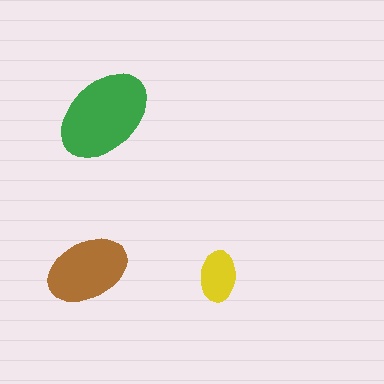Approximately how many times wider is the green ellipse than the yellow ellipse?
About 2 times wider.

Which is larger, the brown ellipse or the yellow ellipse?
The brown one.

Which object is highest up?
The green ellipse is topmost.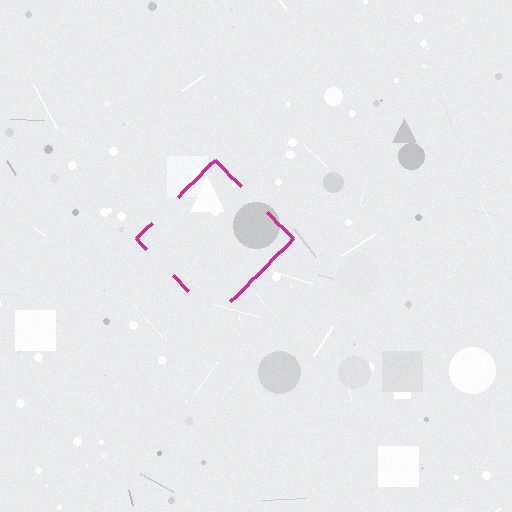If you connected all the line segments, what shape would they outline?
They would outline a diamond.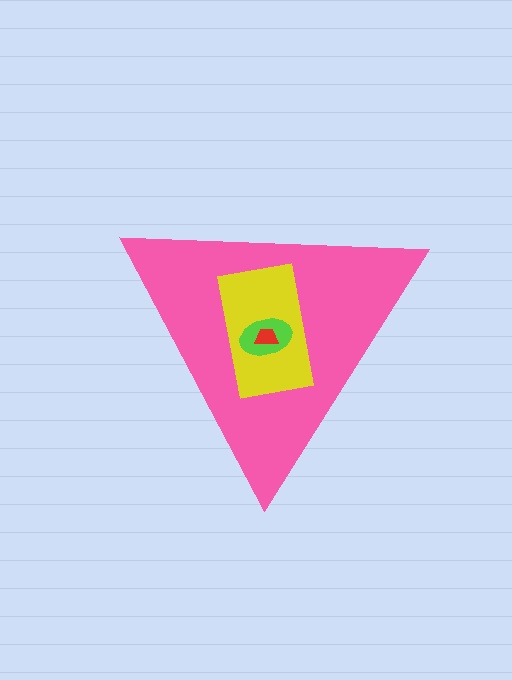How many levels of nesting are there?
4.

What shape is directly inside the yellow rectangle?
The lime ellipse.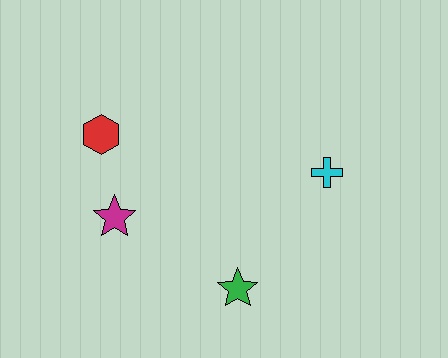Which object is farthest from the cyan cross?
The red hexagon is farthest from the cyan cross.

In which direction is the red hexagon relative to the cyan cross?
The red hexagon is to the left of the cyan cross.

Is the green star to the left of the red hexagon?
No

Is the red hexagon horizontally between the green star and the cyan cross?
No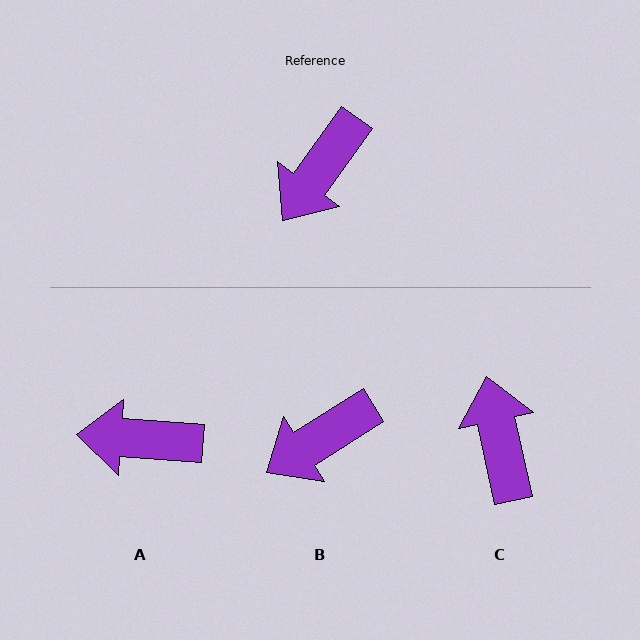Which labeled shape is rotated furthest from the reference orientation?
C, about 132 degrees away.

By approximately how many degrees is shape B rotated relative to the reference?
Approximately 22 degrees clockwise.